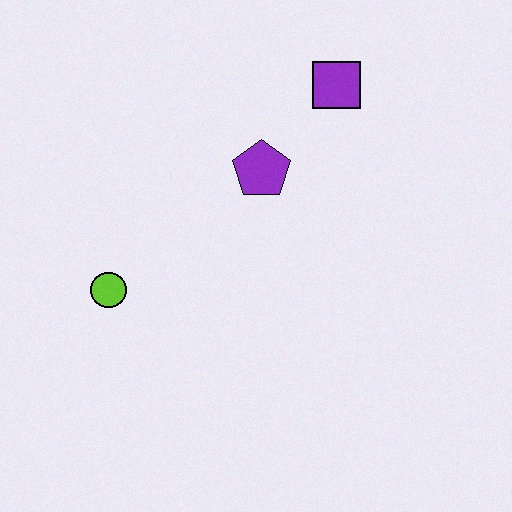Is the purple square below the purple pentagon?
No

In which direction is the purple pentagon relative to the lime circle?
The purple pentagon is to the right of the lime circle.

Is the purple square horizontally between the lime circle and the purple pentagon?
No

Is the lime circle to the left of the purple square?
Yes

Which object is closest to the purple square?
The purple pentagon is closest to the purple square.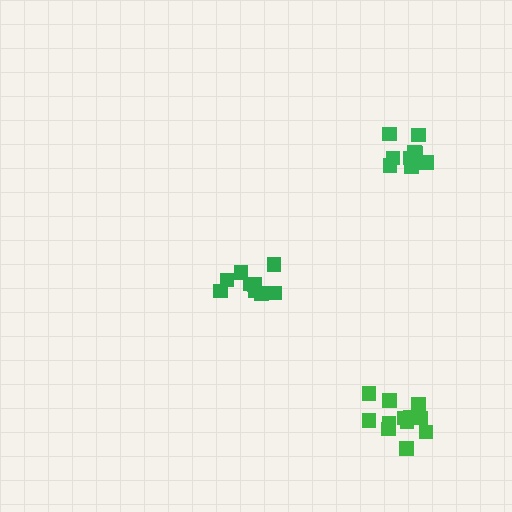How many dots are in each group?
Group 1: 9 dots, Group 2: 9 dots, Group 3: 13 dots (31 total).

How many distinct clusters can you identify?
There are 3 distinct clusters.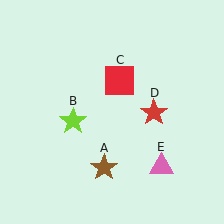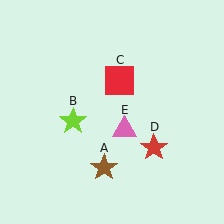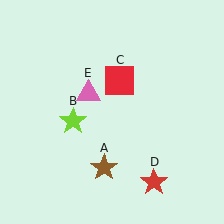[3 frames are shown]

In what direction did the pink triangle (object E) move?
The pink triangle (object E) moved up and to the left.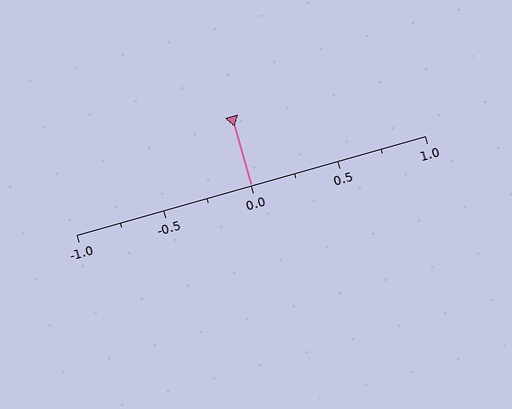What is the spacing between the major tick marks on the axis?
The major ticks are spaced 0.5 apart.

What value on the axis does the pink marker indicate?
The marker indicates approximately 0.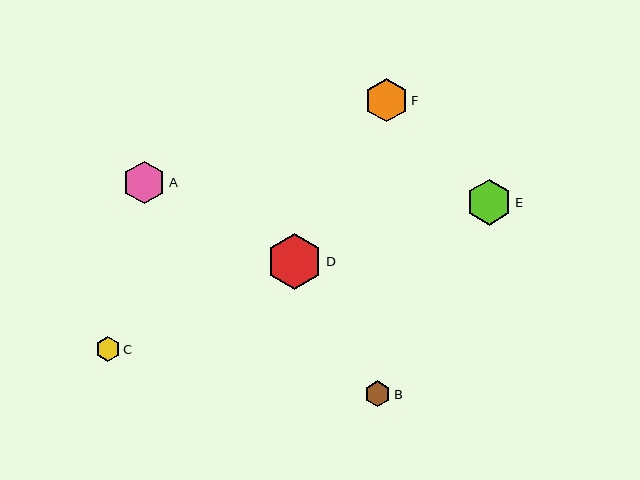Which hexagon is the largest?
Hexagon D is the largest with a size of approximately 56 pixels.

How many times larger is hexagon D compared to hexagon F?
Hexagon D is approximately 1.3 times the size of hexagon F.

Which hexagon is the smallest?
Hexagon C is the smallest with a size of approximately 25 pixels.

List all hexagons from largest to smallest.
From largest to smallest: D, E, F, A, B, C.